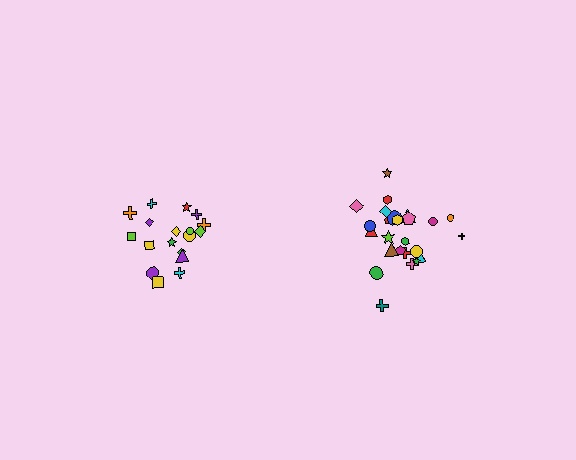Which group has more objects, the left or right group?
The right group.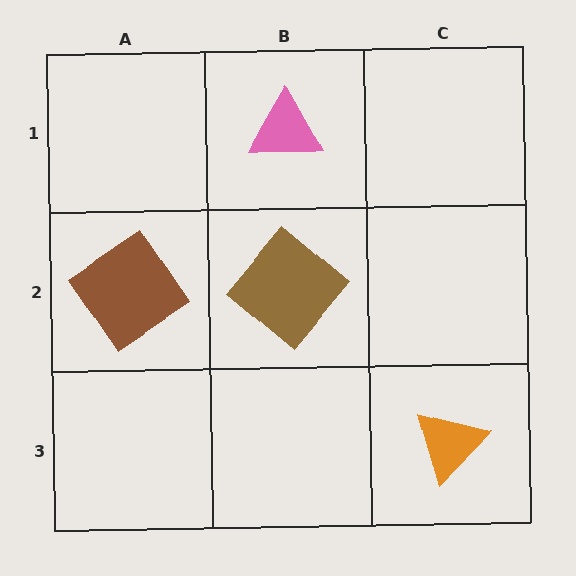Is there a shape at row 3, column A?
No, that cell is empty.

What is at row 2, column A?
A brown diamond.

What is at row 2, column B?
A brown diamond.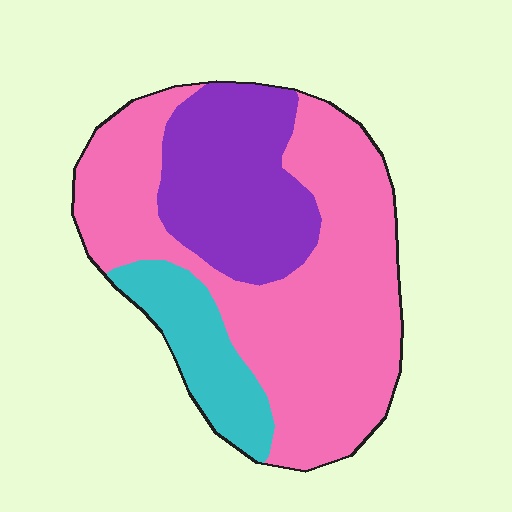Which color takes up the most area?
Pink, at roughly 60%.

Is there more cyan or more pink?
Pink.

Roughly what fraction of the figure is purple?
Purple covers about 25% of the figure.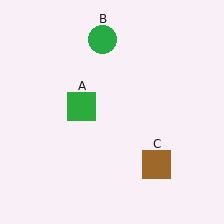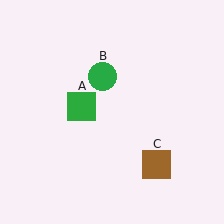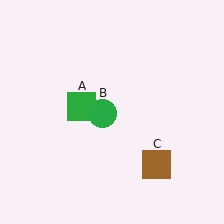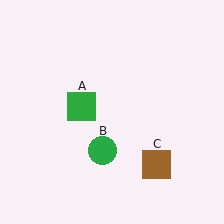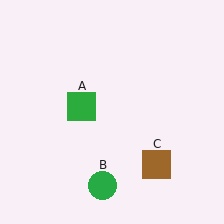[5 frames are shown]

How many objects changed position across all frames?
1 object changed position: green circle (object B).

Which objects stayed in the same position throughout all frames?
Green square (object A) and brown square (object C) remained stationary.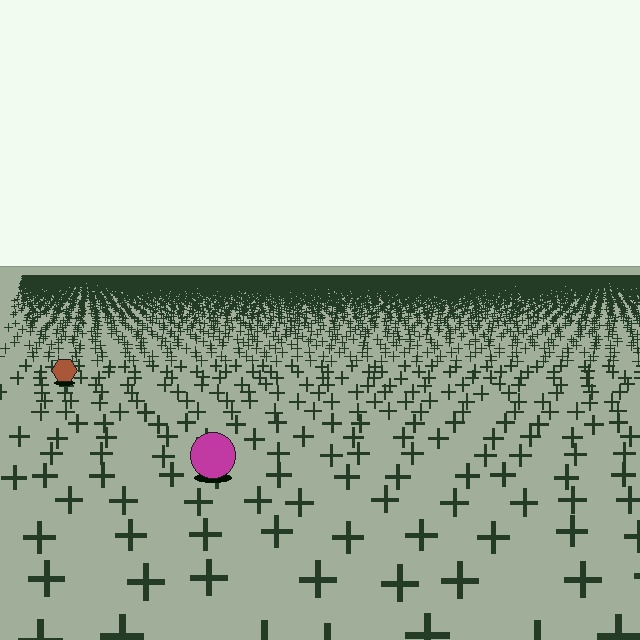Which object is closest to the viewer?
The magenta circle is closest. The texture marks near it are larger and more spread out.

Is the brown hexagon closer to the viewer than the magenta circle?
No. The magenta circle is closer — you can tell from the texture gradient: the ground texture is coarser near it.